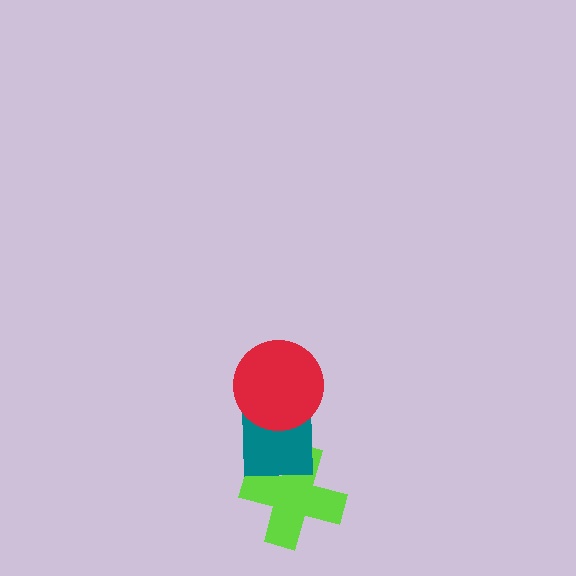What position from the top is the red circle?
The red circle is 1st from the top.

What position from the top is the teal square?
The teal square is 2nd from the top.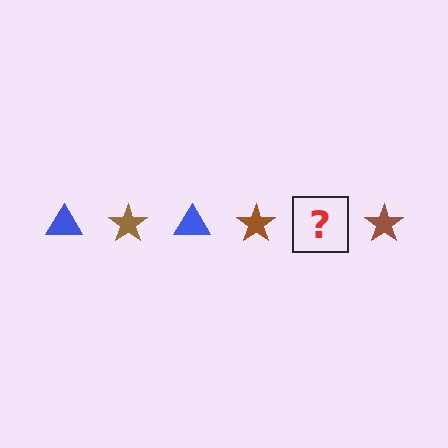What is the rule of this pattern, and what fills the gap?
The rule is that the pattern alternates between blue triangle and brown star. The gap should be filled with a blue triangle.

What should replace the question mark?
The question mark should be replaced with a blue triangle.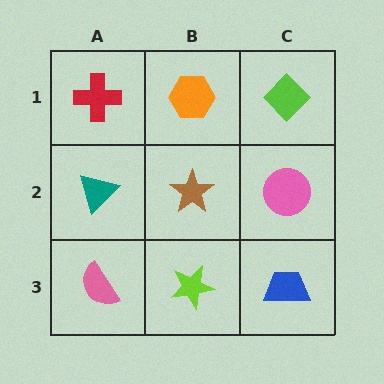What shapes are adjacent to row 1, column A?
A teal triangle (row 2, column A), an orange hexagon (row 1, column B).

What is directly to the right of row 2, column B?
A pink circle.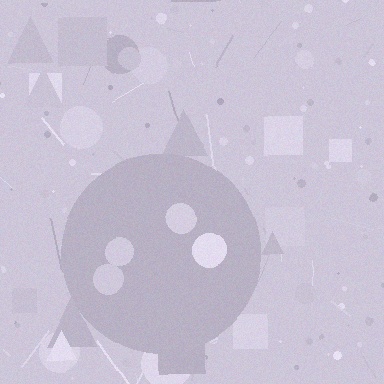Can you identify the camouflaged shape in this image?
The camouflaged shape is a circle.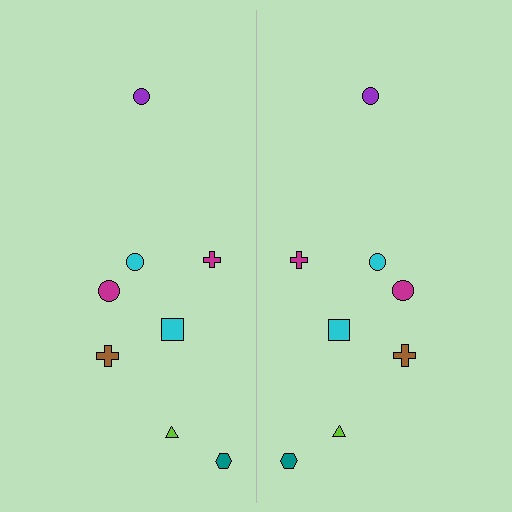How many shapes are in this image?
There are 16 shapes in this image.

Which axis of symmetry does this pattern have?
The pattern has a vertical axis of symmetry running through the center of the image.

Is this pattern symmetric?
Yes, this pattern has bilateral (reflection) symmetry.